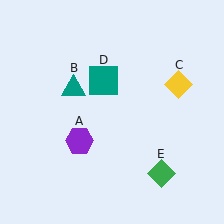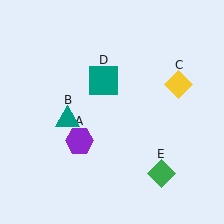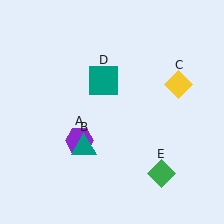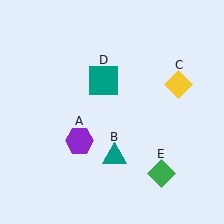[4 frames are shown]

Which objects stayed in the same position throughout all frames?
Purple hexagon (object A) and yellow diamond (object C) and teal square (object D) and green diamond (object E) remained stationary.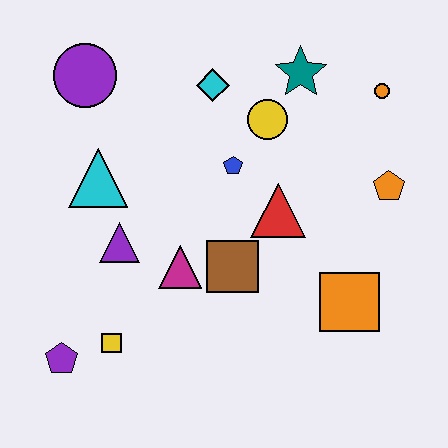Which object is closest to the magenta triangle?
The brown square is closest to the magenta triangle.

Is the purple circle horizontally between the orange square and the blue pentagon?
No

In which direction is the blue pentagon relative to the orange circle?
The blue pentagon is to the left of the orange circle.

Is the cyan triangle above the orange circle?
No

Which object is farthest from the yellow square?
The orange circle is farthest from the yellow square.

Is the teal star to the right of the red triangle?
Yes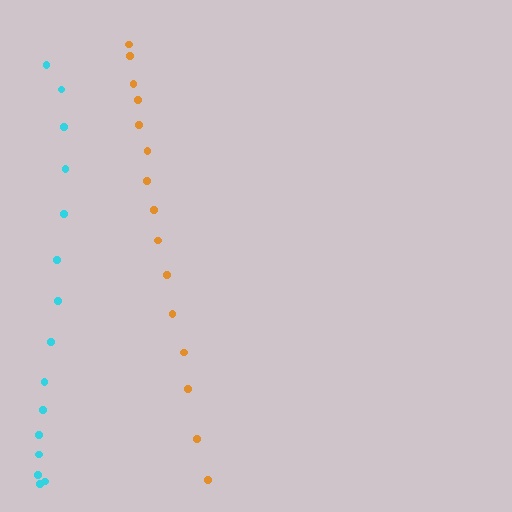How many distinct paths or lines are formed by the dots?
There are 2 distinct paths.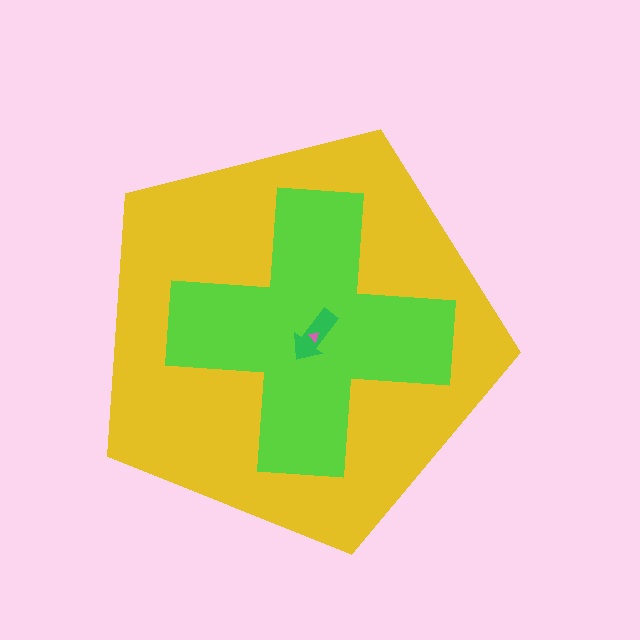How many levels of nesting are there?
4.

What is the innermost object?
The pink triangle.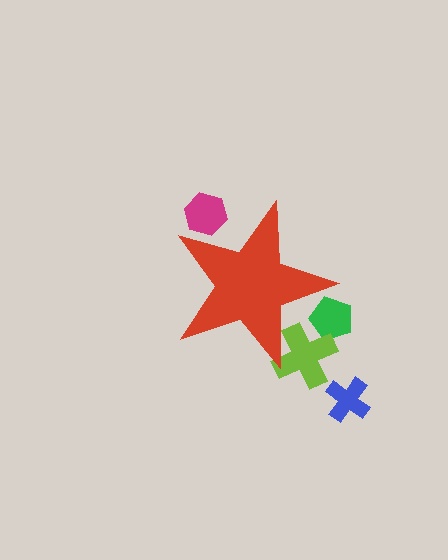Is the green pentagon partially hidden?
Yes, the green pentagon is partially hidden behind the red star.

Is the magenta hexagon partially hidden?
Yes, the magenta hexagon is partially hidden behind the red star.